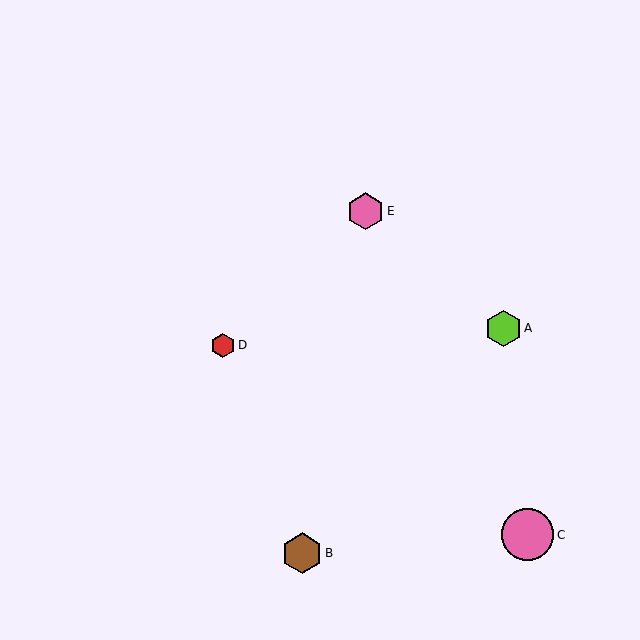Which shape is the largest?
The pink circle (labeled C) is the largest.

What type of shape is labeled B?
Shape B is a brown hexagon.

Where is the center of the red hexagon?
The center of the red hexagon is at (223, 345).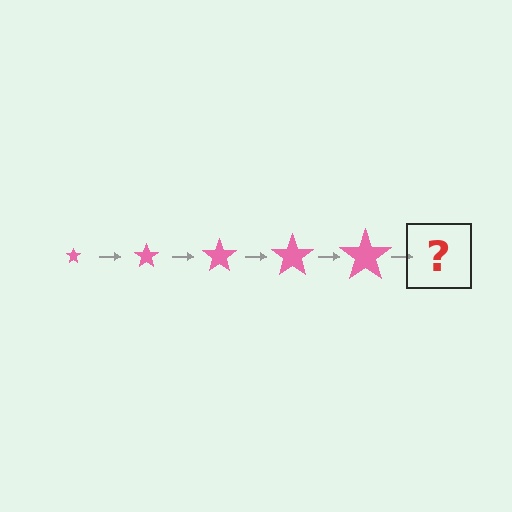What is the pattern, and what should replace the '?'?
The pattern is that the star gets progressively larger each step. The '?' should be a pink star, larger than the previous one.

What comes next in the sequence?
The next element should be a pink star, larger than the previous one.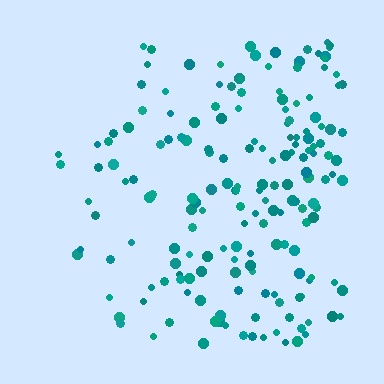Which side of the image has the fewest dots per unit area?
The left.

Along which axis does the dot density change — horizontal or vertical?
Horizontal.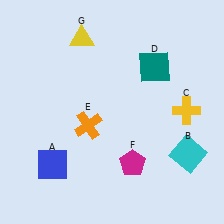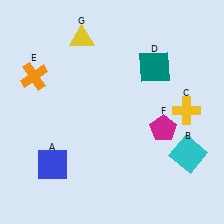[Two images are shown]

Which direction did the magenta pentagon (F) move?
The magenta pentagon (F) moved up.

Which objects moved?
The objects that moved are: the orange cross (E), the magenta pentagon (F).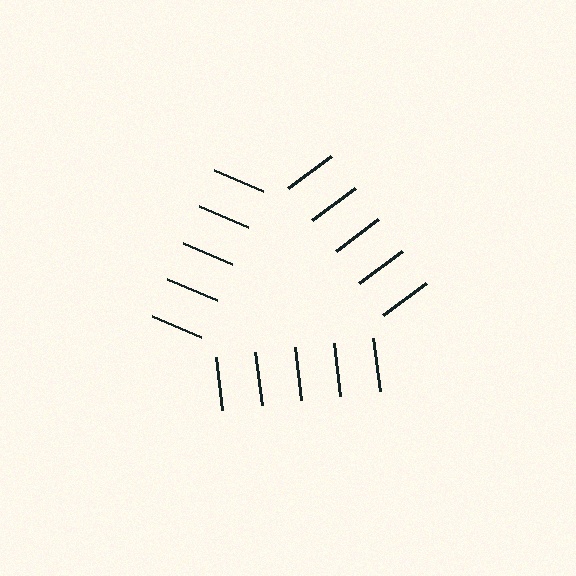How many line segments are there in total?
15 — 5 along each of the 3 edges.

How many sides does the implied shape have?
3 sides — the line-ends trace a triangle.